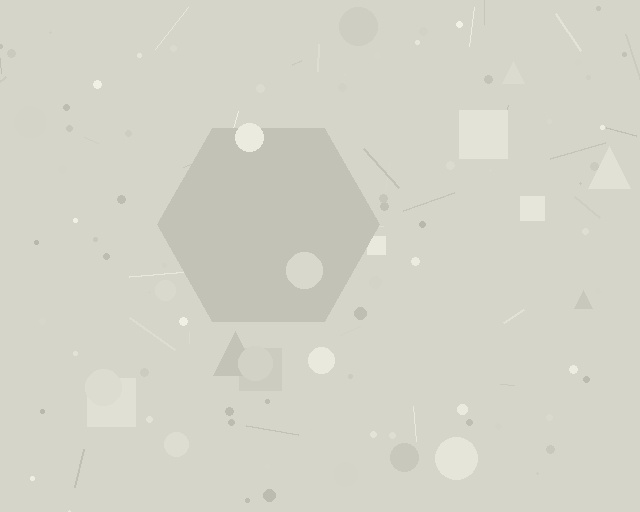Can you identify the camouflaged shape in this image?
The camouflaged shape is a hexagon.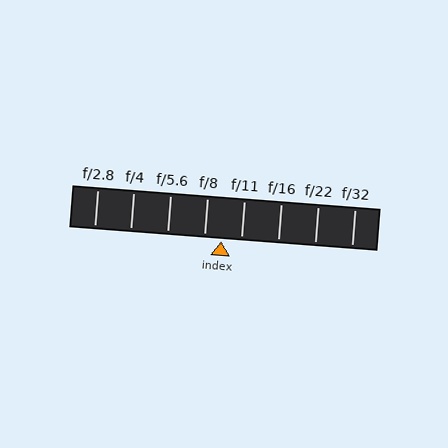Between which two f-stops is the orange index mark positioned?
The index mark is between f/8 and f/11.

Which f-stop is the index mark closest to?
The index mark is closest to f/8.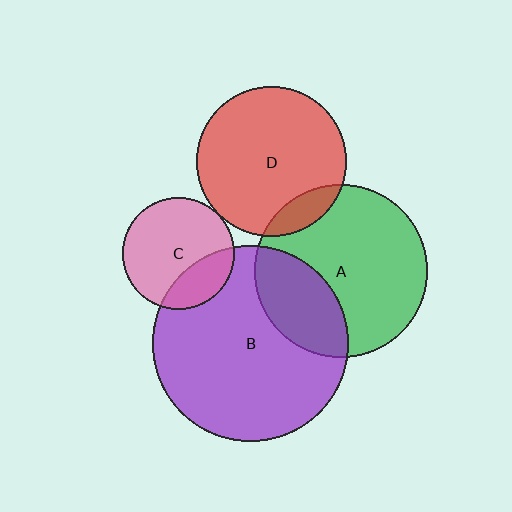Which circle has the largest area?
Circle B (purple).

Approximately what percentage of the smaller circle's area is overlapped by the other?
Approximately 10%.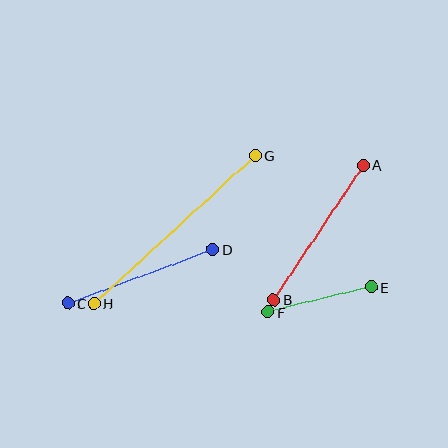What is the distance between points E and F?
The distance is approximately 106 pixels.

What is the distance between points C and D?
The distance is approximately 155 pixels.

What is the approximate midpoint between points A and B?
The midpoint is at approximately (318, 233) pixels.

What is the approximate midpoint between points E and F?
The midpoint is at approximately (320, 300) pixels.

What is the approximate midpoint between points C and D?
The midpoint is at approximately (140, 276) pixels.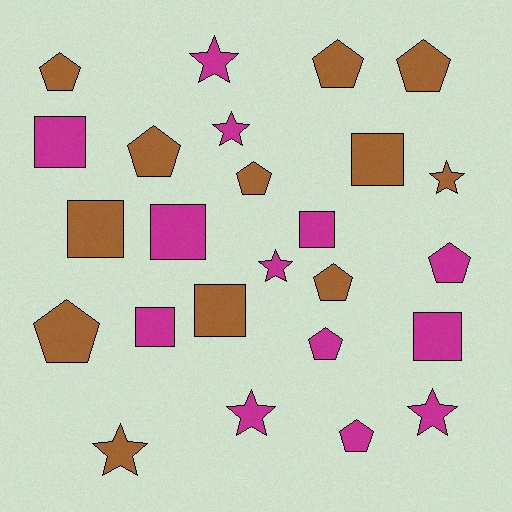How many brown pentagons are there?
There are 7 brown pentagons.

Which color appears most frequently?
Magenta, with 13 objects.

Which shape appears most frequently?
Pentagon, with 10 objects.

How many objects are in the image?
There are 25 objects.